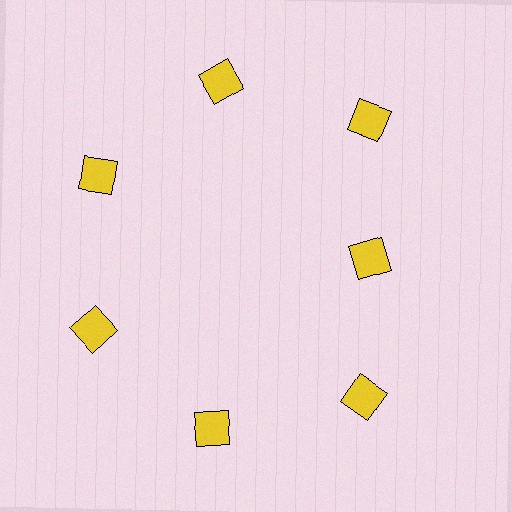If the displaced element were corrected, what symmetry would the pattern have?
It would have 7-fold rotational symmetry — the pattern would map onto itself every 51 degrees.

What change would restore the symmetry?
The symmetry would be restored by moving it outward, back onto the ring so that all 7 squares sit at equal angles and equal distance from the center.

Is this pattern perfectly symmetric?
No. The 7 yellow squares are arranged in a ring, but one element near the 3 o'clock position is pulled inward toward the center, breaking the 7-fold rotational symmetry.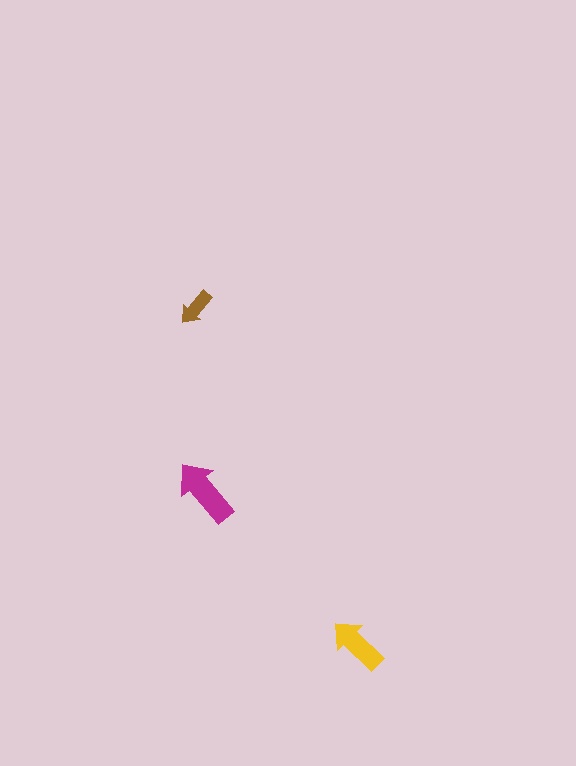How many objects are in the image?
There are 3 objects in the image.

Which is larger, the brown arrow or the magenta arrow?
The magenta one.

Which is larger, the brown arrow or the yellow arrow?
The yellow one.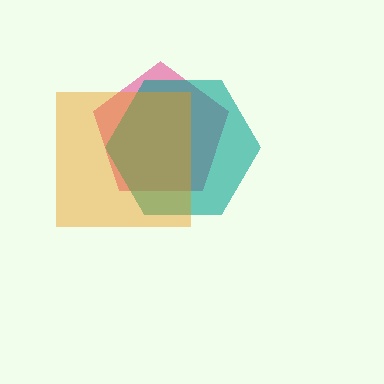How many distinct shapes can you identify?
There are 3 distinct shapes: a pink pentagon, a teal hexagon, an orange square.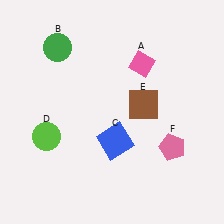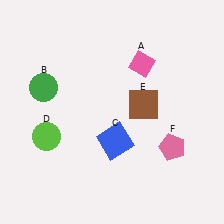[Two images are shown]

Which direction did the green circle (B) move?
The green circle (B) moved down.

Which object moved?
The green circle (B) moved down.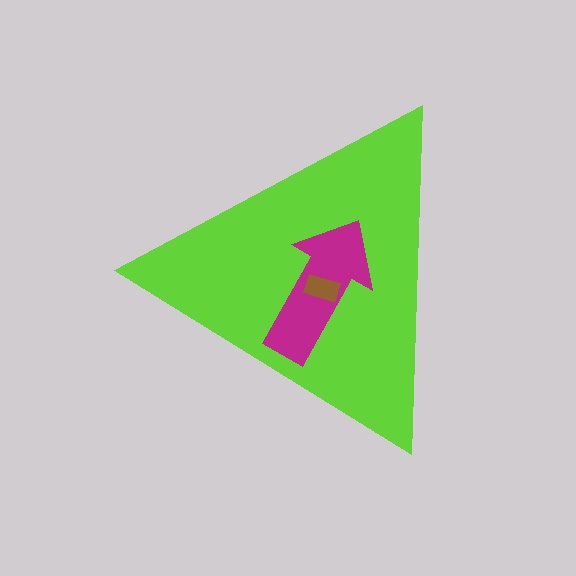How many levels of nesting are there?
3.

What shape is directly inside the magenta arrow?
The brown rectangle.